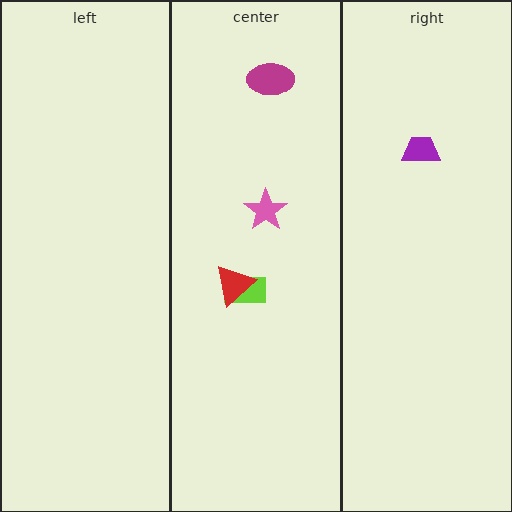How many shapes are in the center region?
4.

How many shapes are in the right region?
1.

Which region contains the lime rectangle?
The center region.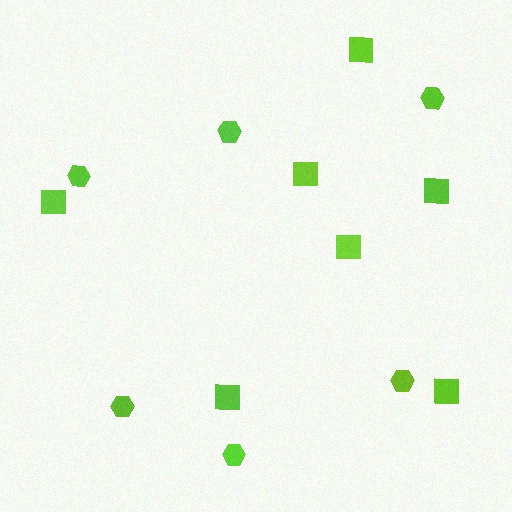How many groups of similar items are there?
There are 2 groups: one group of squares (7) and one group of hexagons (6).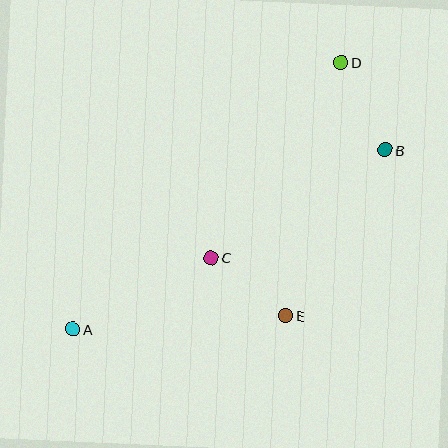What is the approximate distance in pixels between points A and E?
The distance between A and E is approximately 213 pixels.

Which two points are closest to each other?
Points C and E are closest to each other.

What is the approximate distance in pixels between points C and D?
The distance between C and D is approximately 235 pixels.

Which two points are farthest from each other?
Points A and D are farthest from each other.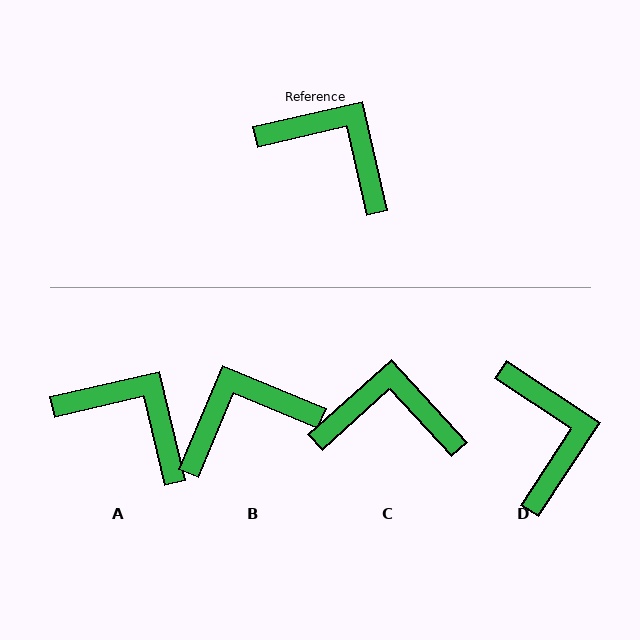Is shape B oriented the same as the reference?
No, it is off by about 54 degrees.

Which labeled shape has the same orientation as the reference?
A.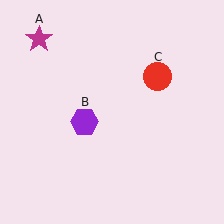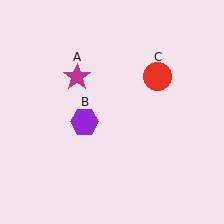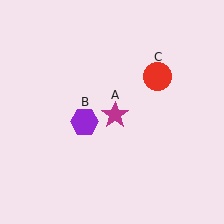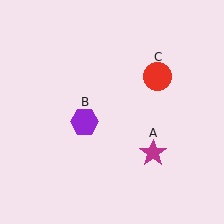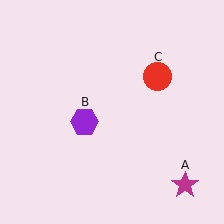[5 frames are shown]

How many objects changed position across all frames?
1 object changed position: magenta star (object A).